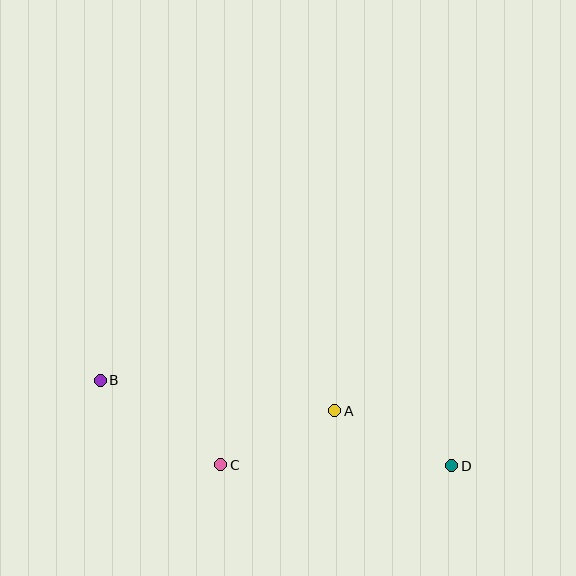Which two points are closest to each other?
Points A and C are closest to each other.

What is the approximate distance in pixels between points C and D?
The distance between C and D is approximately 231 pixels.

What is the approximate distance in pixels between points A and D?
The distance between A and D is approximately 129 pixels.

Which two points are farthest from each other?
Points B and D are farthest from each other.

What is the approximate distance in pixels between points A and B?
The distance between A and B is approximately 236 pixels.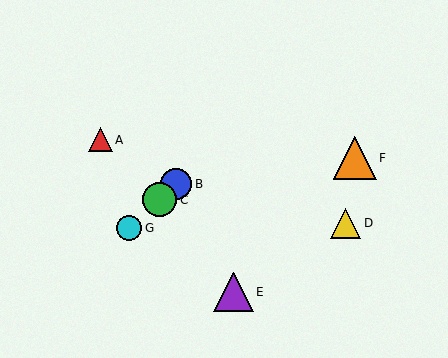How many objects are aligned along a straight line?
3 objects (B, C, G) are aligned along a straight line.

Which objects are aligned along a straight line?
Objects B, C, G are aligned along a straight line.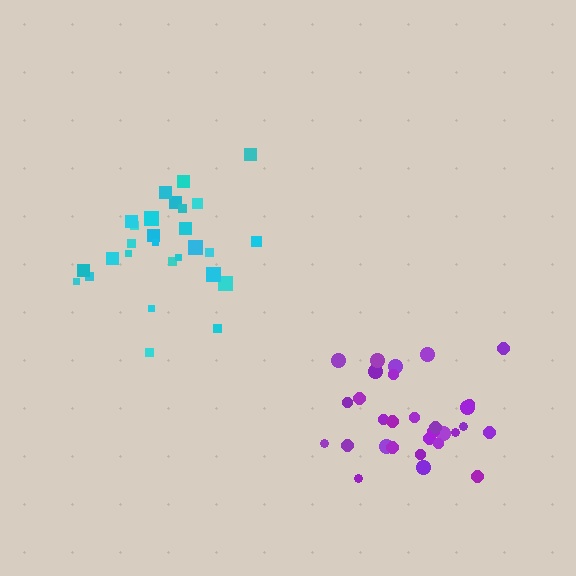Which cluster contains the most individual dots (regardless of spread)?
Purple (30).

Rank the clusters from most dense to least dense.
purple, cyan.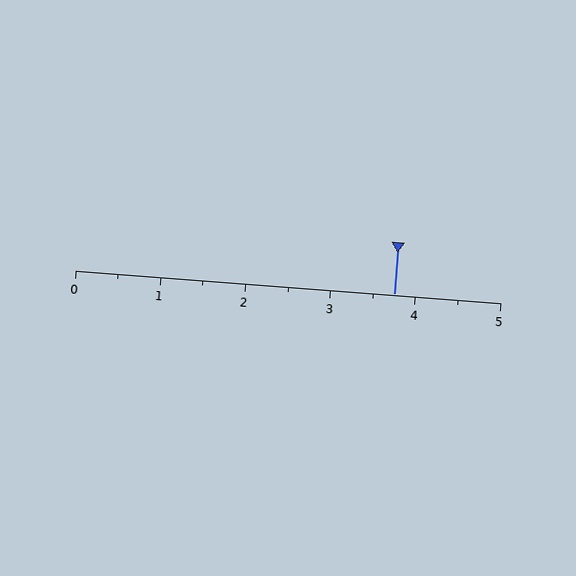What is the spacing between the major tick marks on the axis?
The major ticks are spaced 1 apart.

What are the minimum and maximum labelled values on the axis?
The axis runs from 0 to 5.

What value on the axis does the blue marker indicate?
The marker indicates approximately 3.8.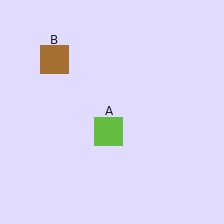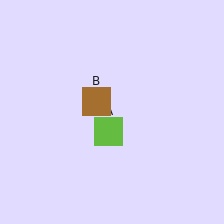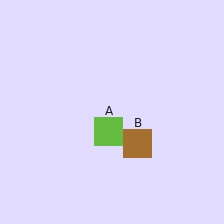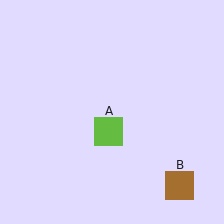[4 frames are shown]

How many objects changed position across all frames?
1 object changed position: brown square (object B).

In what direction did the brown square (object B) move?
The brown square (object B) moved down and to the right.